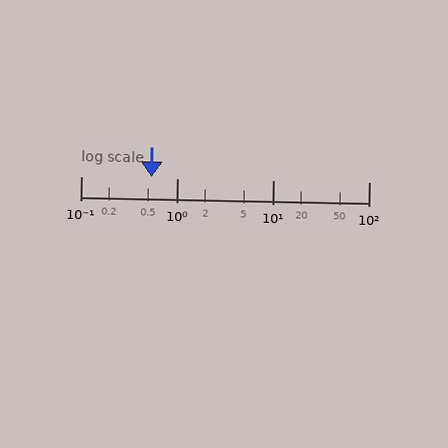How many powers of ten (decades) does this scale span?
The scale spans 3 decades, from 0.1 to 100.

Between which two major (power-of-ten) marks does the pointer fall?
The pointer is between 0.1 and 1.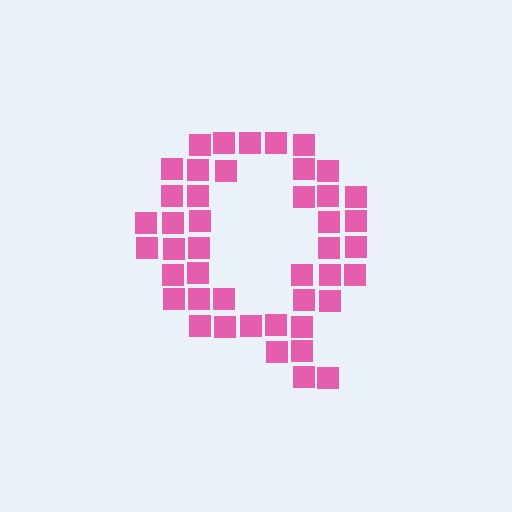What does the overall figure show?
The overall figure shows the letter Q.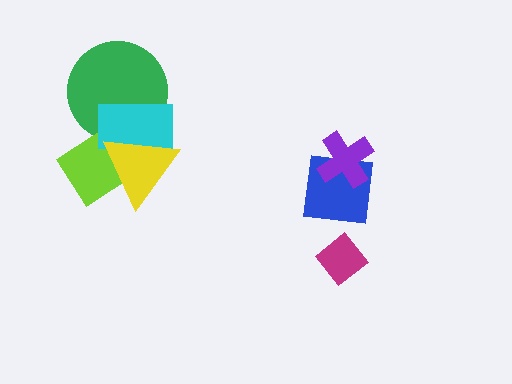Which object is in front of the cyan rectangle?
The yellow triangle is in front of the cyan rectangle.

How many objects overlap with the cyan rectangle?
3 objects overlap with the cyan rectangle.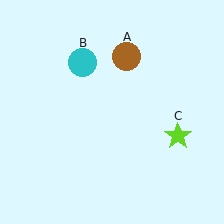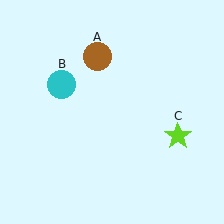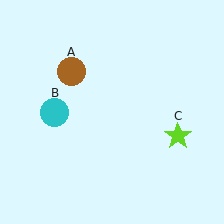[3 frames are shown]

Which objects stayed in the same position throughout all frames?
Lime star (object C) remained stationary.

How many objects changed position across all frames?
2 objects changed position: brown circle (object A), cyan circle (object B).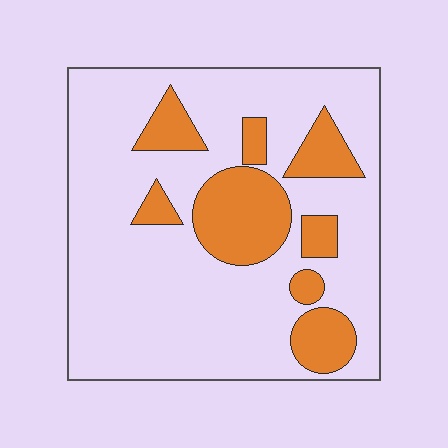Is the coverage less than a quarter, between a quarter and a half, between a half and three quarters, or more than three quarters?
Less than a quarter.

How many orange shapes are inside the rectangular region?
8.